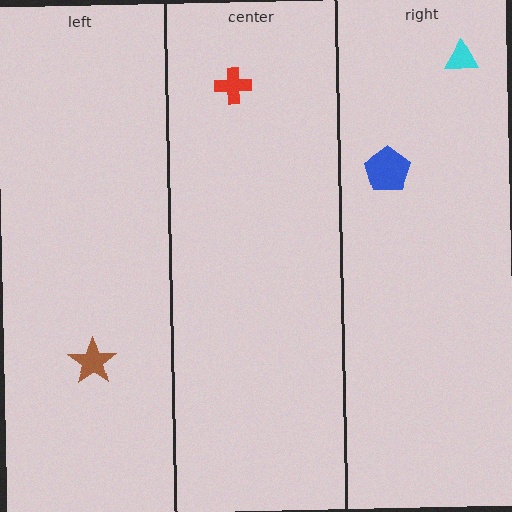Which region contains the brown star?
The left region.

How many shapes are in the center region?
1.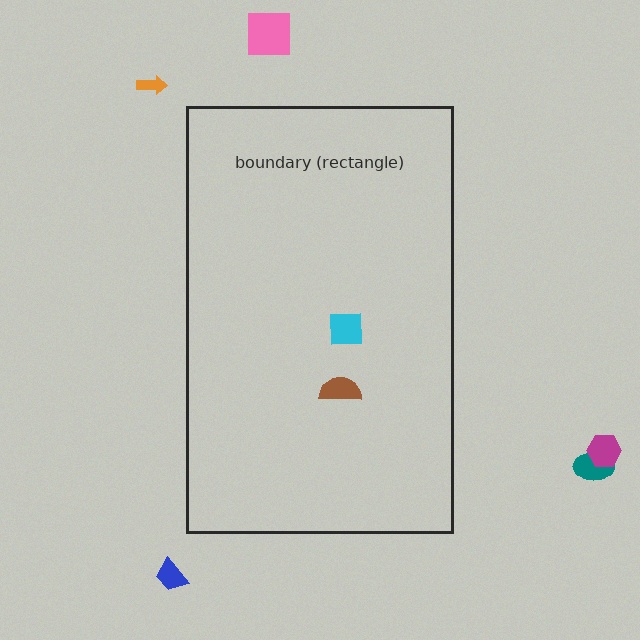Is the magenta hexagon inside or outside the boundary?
Outside.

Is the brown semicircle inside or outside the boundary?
Inside.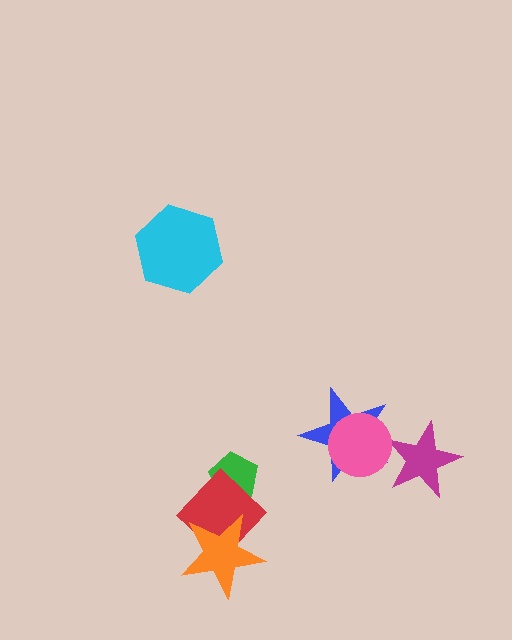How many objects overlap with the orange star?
1 object overlaps with the orange star.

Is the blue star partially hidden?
Yes, it is partially covered by another shape.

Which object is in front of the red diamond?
The orange star is in front of the red diamond.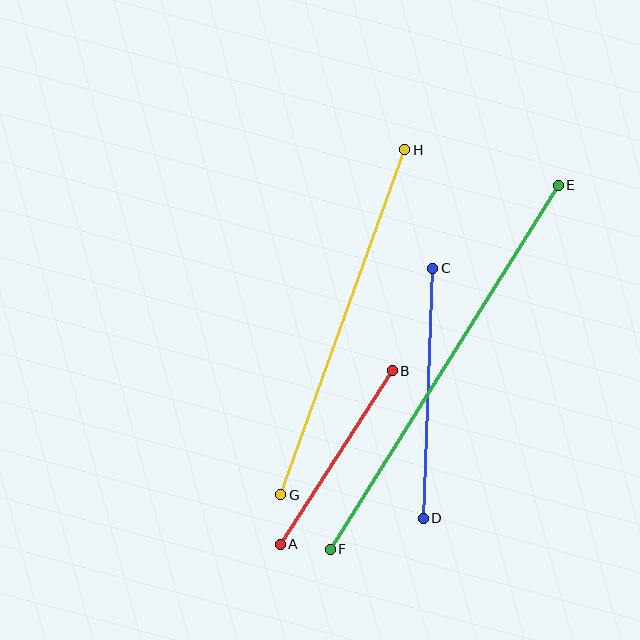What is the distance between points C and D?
The distance is approximately 250 pixels.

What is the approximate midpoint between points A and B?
The midpoint is at approximately (336, 458) pixels.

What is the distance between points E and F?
The distance is approximately 429 pixels.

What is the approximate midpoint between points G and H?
The midpoint is at approximately (343, 322) pixels.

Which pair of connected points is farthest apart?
Points E and F are farthest apart.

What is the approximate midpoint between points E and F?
The midpoint is at approximately (444, 367) pixels.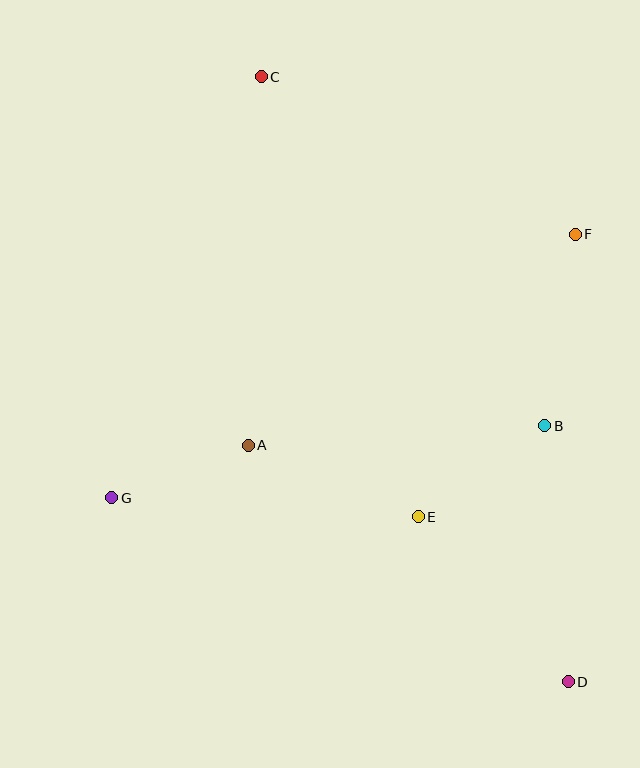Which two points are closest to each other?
Points A and G are closest to each other.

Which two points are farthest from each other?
Points C and D are farthest from each other.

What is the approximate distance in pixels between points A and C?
The distance between A and C is approximately 369 pixels.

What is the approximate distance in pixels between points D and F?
The distance between D and F is approximately 448 pixels.